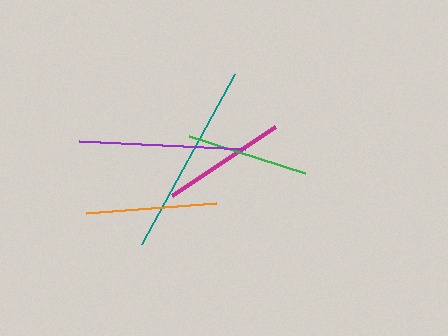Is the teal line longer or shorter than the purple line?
The teal line is longer than the purple line.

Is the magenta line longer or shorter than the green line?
The magenta line is longer than the green line.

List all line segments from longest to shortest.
From longest to shortest: teal, purple, orange, magenta, green.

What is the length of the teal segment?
The teal segment is approximately 195 pixels long.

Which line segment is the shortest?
The green line is the shortest at approximately 122 pixels.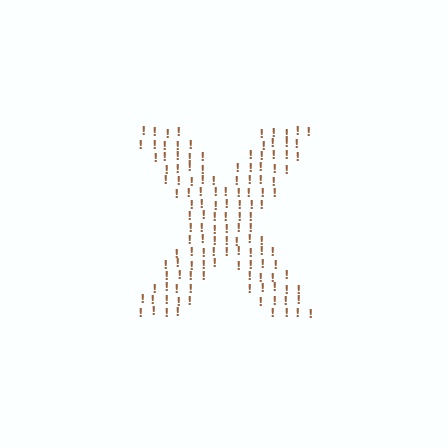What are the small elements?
The small elements are exclamation marks.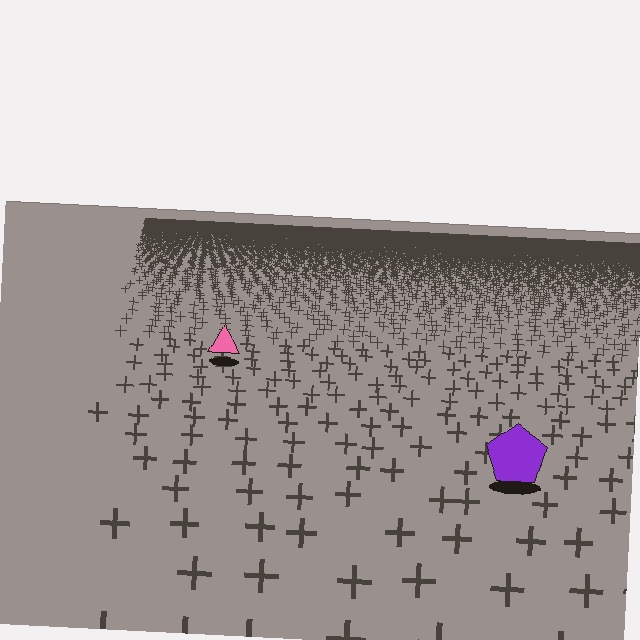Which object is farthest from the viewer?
The pink triangle is farthest from the viewer. It appears smaller and the ground texture around it is denser.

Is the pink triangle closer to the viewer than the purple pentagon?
No. The purple pentagon is closer — you can tell from the texture gradient: the ground texture is coarser near it.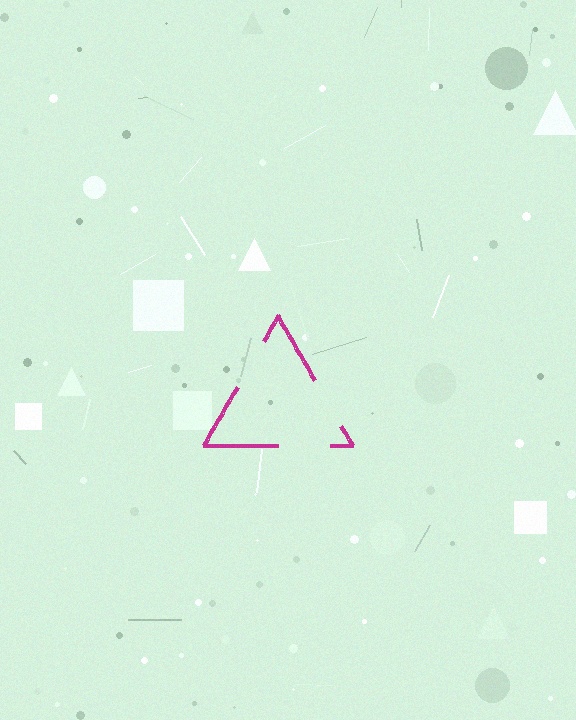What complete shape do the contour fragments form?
The contour fragments form a triangle.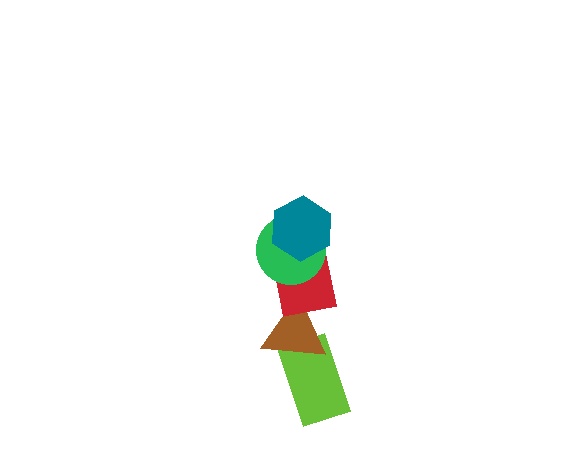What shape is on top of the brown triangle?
The red square is on top of the brown triangle.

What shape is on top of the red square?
The green circle is on top of the red square.